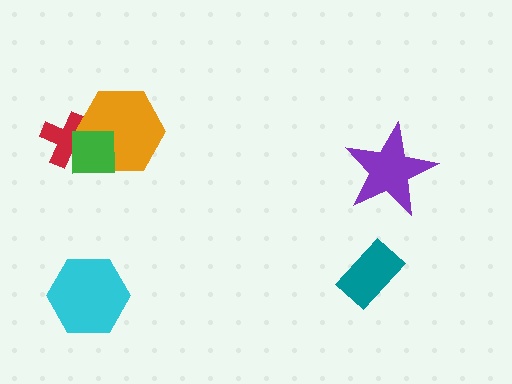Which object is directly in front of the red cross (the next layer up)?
The orange hexagon is directly in front of the red cross.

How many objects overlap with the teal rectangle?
0 objects overlap with the teal rectangle.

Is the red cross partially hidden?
Yes, it is partially covered by another shape.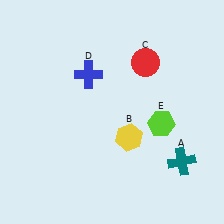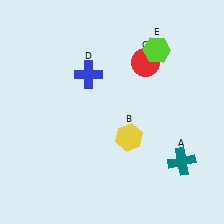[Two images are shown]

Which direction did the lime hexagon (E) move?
The lime hexagon (E) moved up.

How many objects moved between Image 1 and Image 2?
1 object moved between the two images.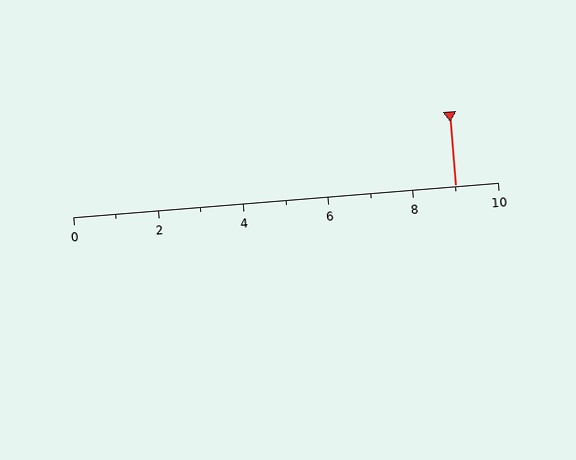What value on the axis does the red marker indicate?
The marker indicates approximately 9.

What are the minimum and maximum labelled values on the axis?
The axis runs from 0 to 10.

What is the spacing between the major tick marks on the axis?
The major ticks are spaced 2 apart.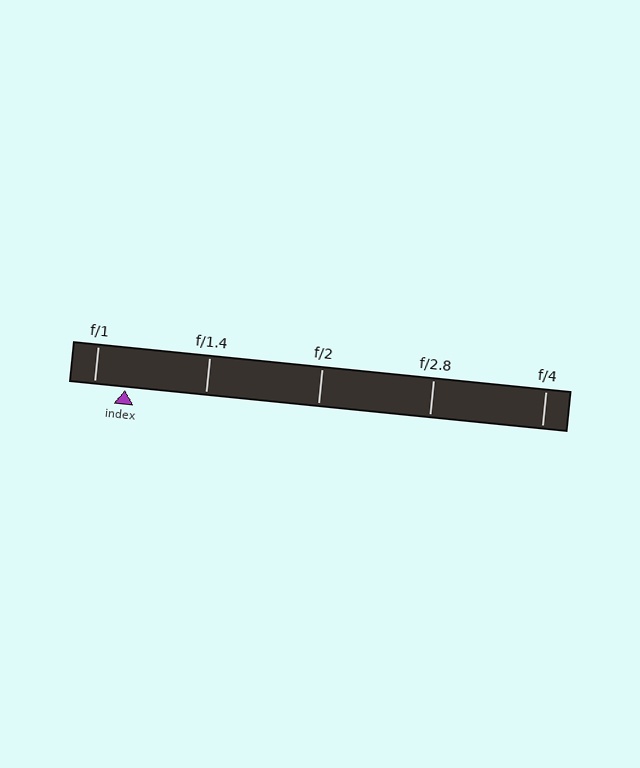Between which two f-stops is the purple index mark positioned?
The index mark is between f/1 and f/1.4.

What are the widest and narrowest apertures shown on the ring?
The widest aperture shown is f/1 and the narrowest is f/4.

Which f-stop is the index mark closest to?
The index mark is closest to f/1.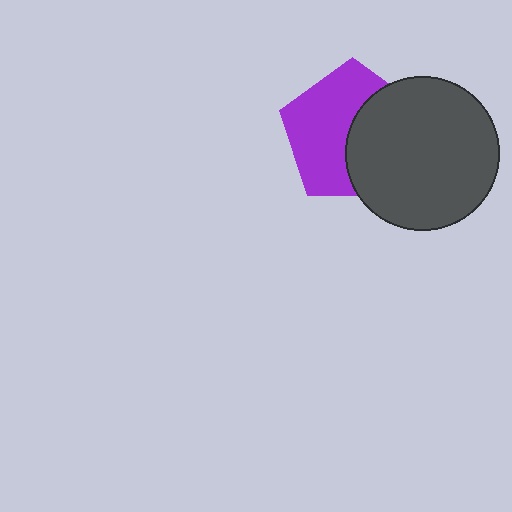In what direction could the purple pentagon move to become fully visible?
The purple pentagon could move left. That would shift it out from behind the dark gray circle entirely.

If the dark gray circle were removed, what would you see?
You would see the complete purple pentagon.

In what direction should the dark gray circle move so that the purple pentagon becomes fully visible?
The dark gray circle should move right. That is the shortest direction to clear the overlap and leave the purple pentagon fully visible.